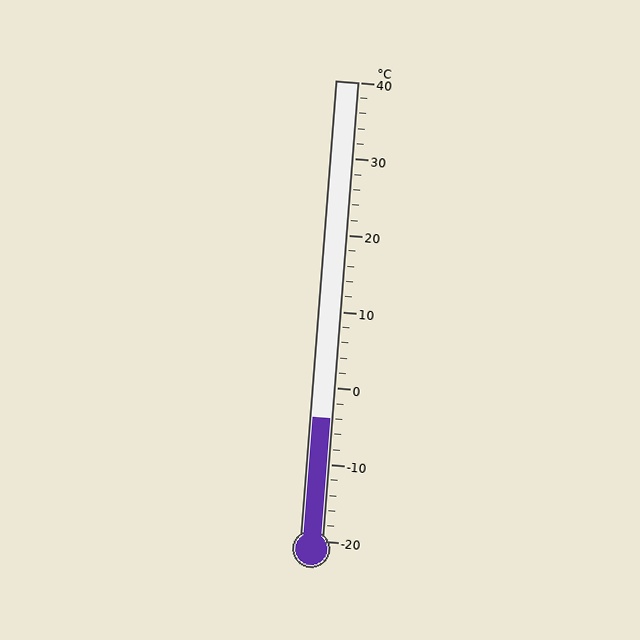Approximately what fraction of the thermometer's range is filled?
The thermometer is filled to approximately 25% of its range.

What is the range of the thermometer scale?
The thermometer scale ranges from -20°C to 40°C.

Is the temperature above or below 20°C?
The temperature is below 20°C.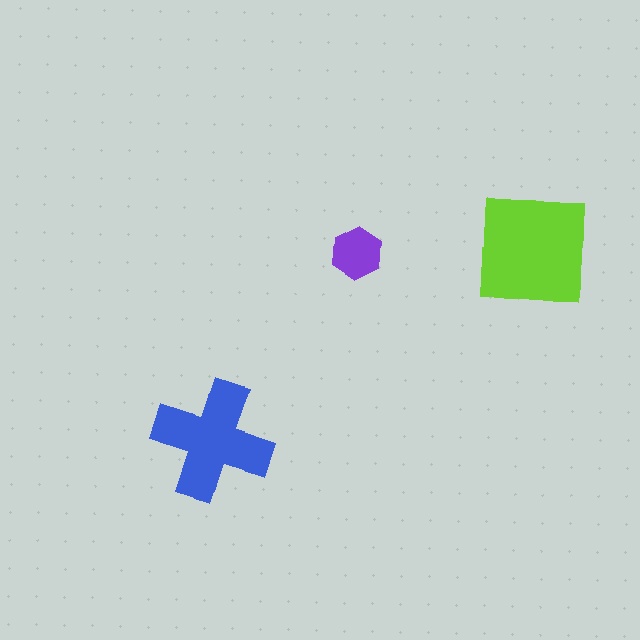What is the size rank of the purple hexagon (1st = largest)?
3rd.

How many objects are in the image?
There are 3 objects in the image.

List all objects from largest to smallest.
The lime square, the blue cross, the purple hexagon.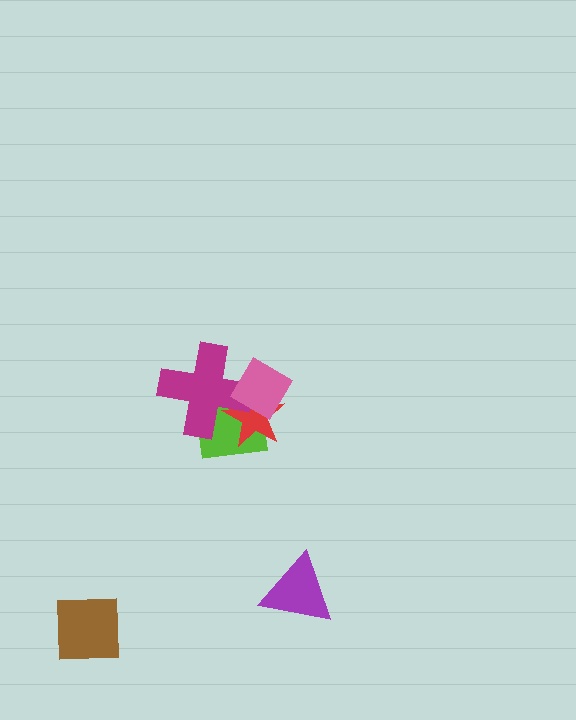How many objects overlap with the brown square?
0 objects overlap with the brown square.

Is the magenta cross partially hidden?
Yes, it is partially covered by another shape.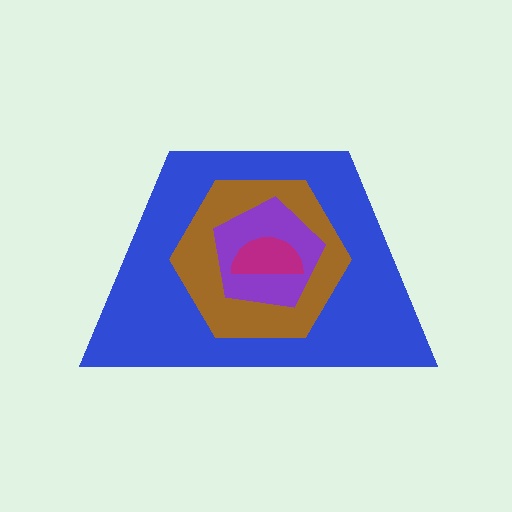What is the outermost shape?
The blue trapezoid.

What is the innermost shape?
The magenta semicircle.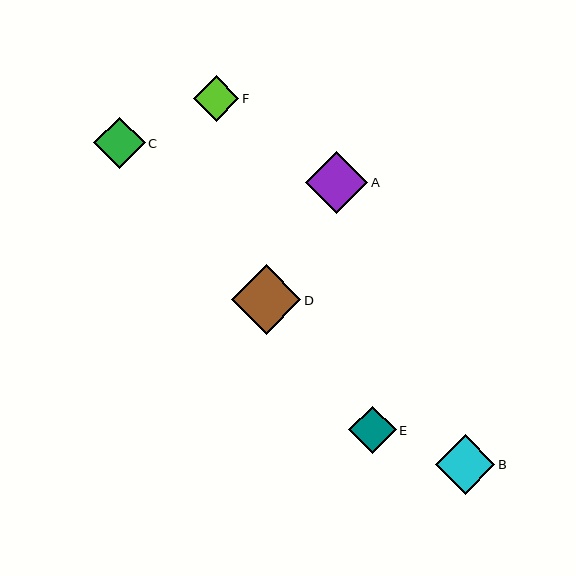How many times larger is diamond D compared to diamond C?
Diamond D is approximately 1.3 times the size of diamond C.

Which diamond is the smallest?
Diamond F is the smallest with a size of approximately 46 pixels.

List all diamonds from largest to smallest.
From largest to smallest: D, A, B, C, E, F.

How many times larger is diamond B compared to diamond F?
Diamond B is approximately 1.3 times the size of diamond F.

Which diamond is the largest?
Diamond D is the largest with a size of approximately 69 pixels.